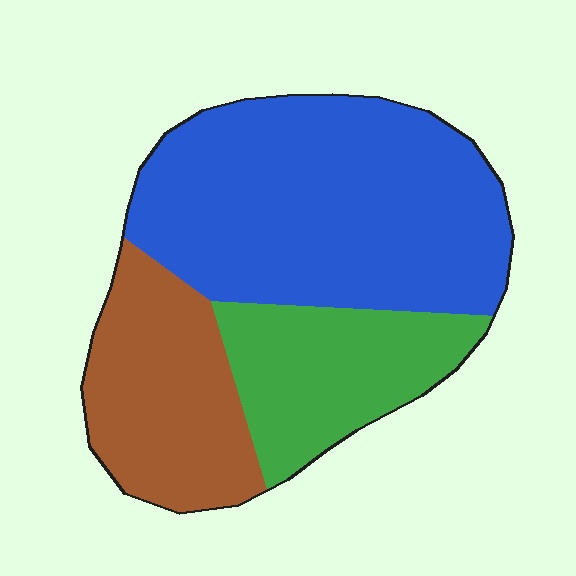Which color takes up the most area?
Blue, at roughly 55%.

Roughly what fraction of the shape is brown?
Brown covers roughly 25% of the shape.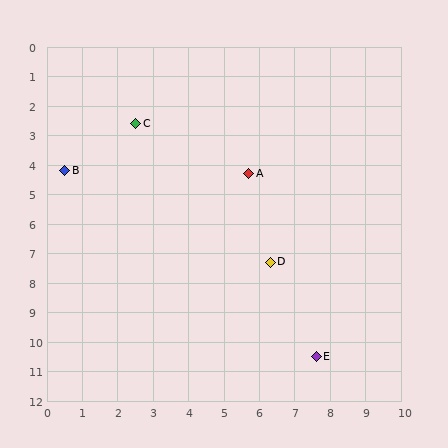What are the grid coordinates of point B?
Point B is at approximately (0.5, 4.2).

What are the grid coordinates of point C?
Point C is at approximately (2.5, 2.6).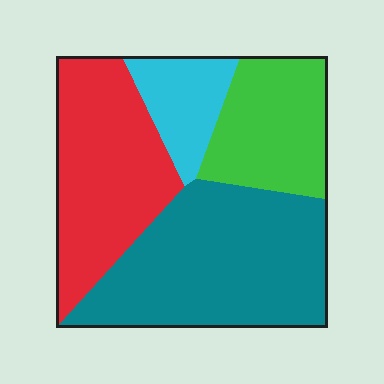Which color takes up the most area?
Teal, at roughly 40%.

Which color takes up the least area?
Cyan, at roughly 10%.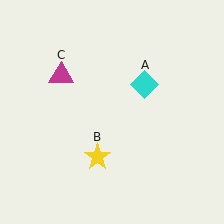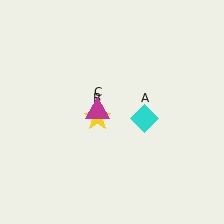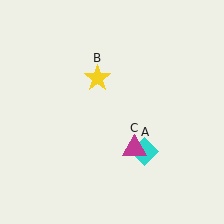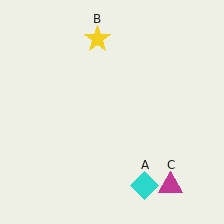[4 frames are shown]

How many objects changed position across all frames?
3 objects changed position: cyan diamond (object A), yellow star (object B), magenta triangle (object C).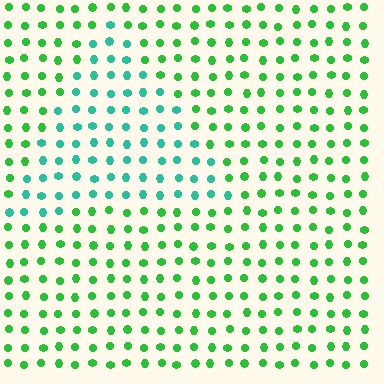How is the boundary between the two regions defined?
The boundary is defined purely by a slight shift in hue (about 39 degrees). Spacing, size, and orientation are identical on both sides.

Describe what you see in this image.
The image is filled with small green elements in a uniform arrangement. A triangle-shaped region is visible where the elements are tinted to a slightly different hue, forming a subtle color boundary.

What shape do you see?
I see a triangle.